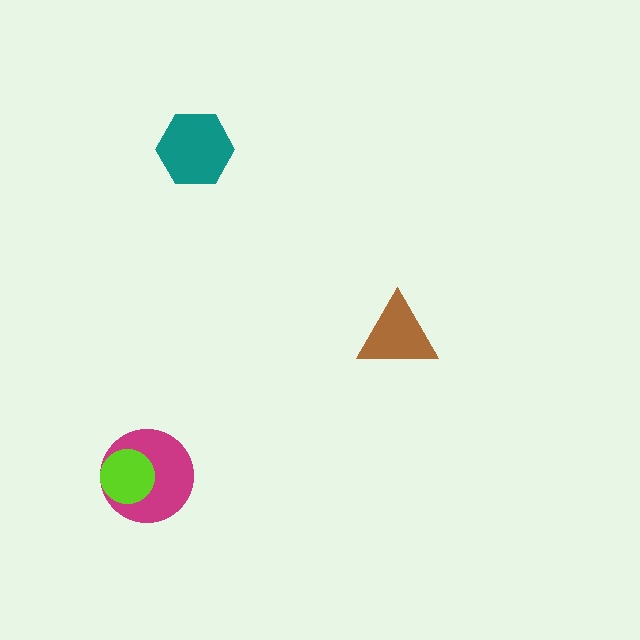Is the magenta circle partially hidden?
Yes, it is partially covered by another shape.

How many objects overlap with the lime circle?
1 object overlaps with the lime circle.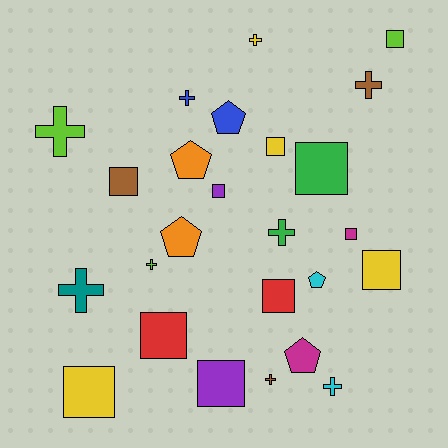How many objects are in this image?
There are 25 objects.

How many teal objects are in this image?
There is 1 teal object.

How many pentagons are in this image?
There are 5 pentagons.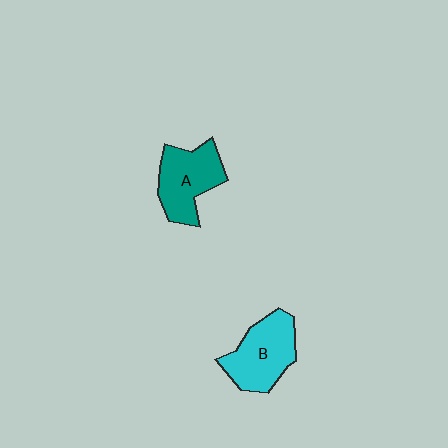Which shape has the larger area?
Shape B (cyan).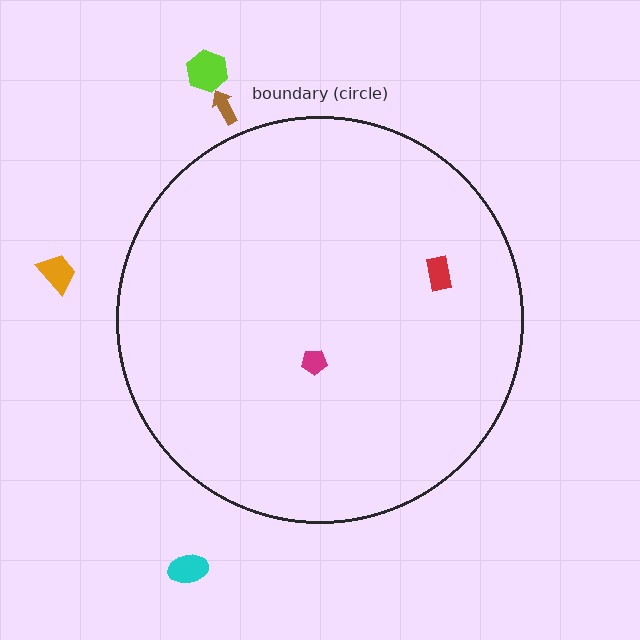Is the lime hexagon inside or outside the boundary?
Outside.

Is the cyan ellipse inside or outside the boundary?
Outside.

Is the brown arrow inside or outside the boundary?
Outside.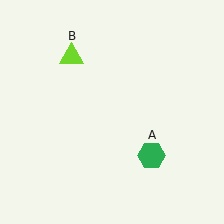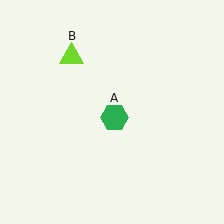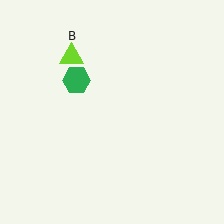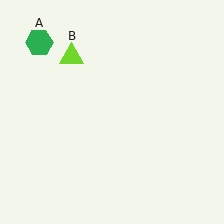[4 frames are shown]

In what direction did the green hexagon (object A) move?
The green hexagon (object A) moved up and to the left.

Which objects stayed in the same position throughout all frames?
Lime triangle (object B) remained stationary.